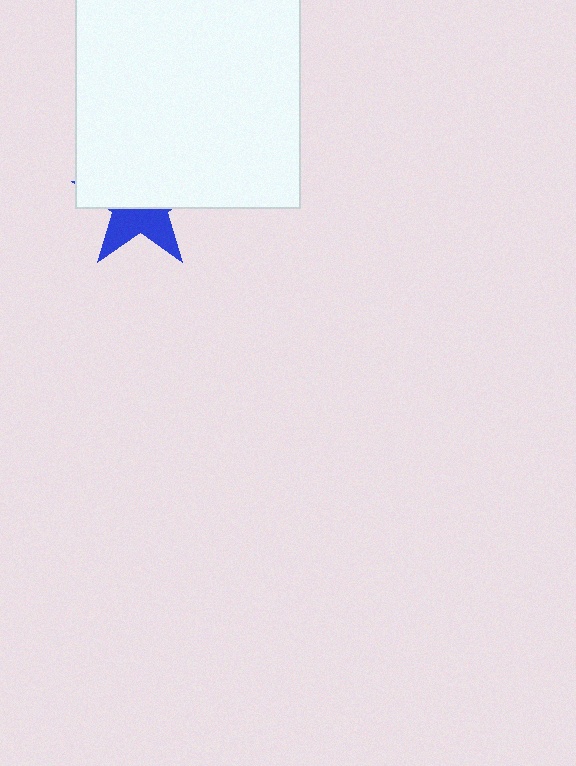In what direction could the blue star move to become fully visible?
The blue star could move down. That would shift it out from behind the white square entirely.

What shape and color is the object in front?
The object in front is a white square.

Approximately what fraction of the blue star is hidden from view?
Roughly 60% of the blue star is hidden behind the white square.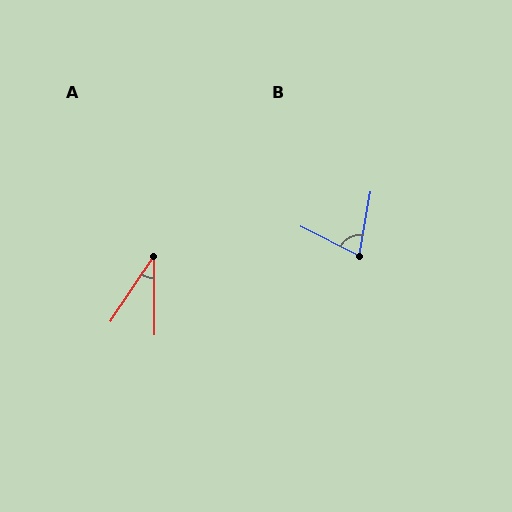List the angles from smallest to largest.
A (34°), B (74°).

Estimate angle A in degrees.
Approximately 34 degrees.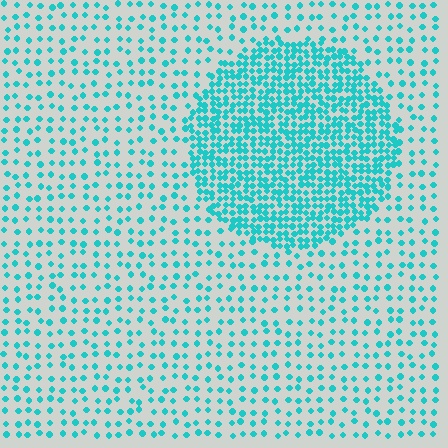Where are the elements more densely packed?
The elements are more densely packed inside the circle boundary.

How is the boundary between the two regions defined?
The boundary is defined by a change in element density (approximately 2.8x ratio). All elements are the same color, size, and shape.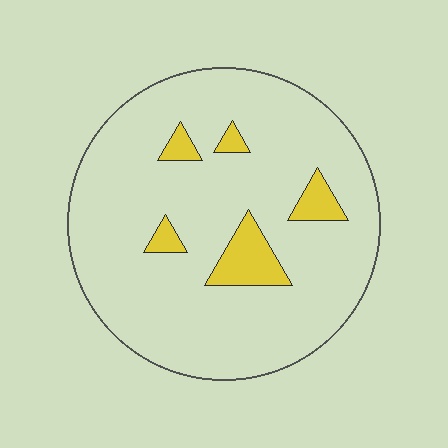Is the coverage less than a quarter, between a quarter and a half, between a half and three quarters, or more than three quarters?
Less than a quarter.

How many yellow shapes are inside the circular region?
5.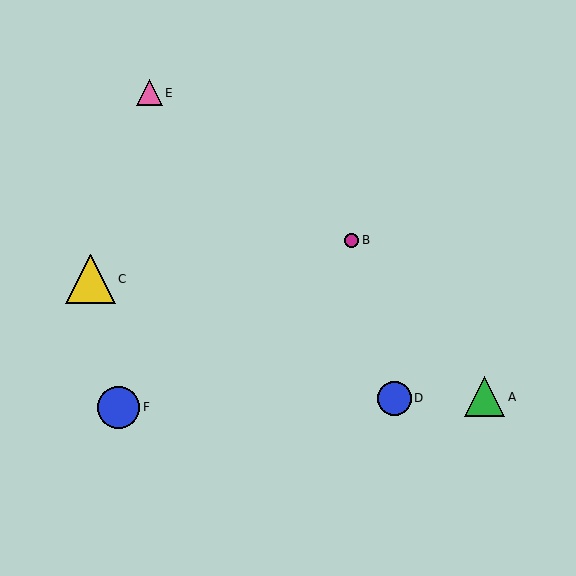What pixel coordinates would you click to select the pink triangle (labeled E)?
Click at (149, 93) to select the pink triangle E.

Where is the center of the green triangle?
The center of the green triangle is at (485, 397).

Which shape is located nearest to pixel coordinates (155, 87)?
The pink triangle (labeled E) at (149, 93) is nearest to that location.